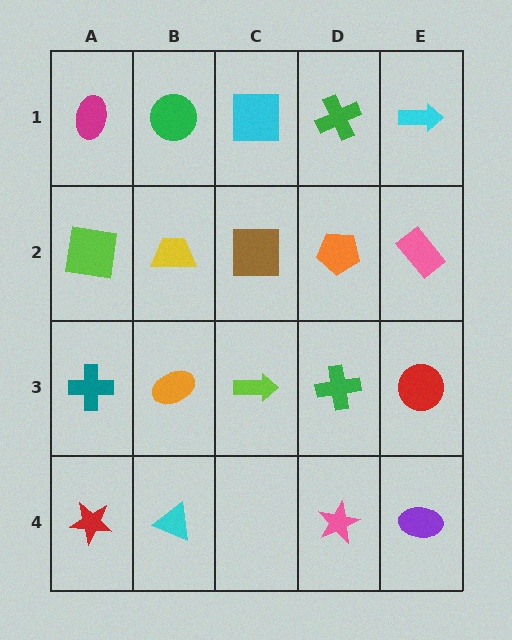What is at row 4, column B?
A cyan triangle.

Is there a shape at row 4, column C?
No, that cell is empty.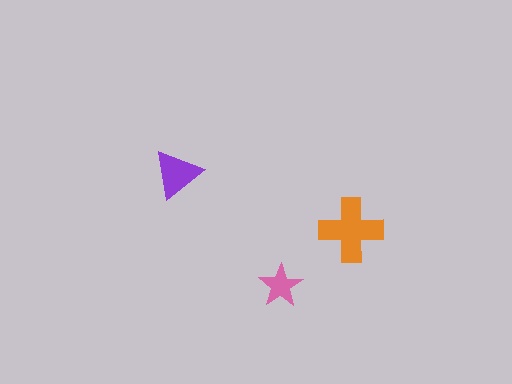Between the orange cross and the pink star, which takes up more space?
The orange cross.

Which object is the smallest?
The pink star.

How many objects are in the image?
There are 3 objects in the image.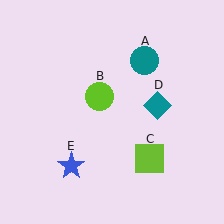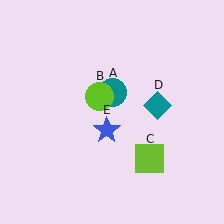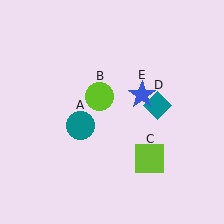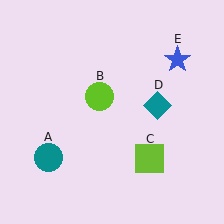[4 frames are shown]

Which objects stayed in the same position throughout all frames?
Lime circle (object B) and lime square (object C) and teal diamond (object D) remained stationary.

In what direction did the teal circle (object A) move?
The teal circle (object A) moved down and to the left.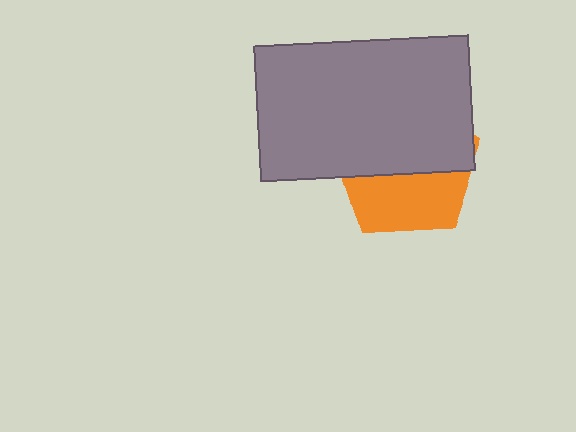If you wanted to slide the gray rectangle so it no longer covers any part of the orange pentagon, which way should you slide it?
Slide it up — that is the most direct way to separate the two shapes.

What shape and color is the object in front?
The object in front is a gray rectangle.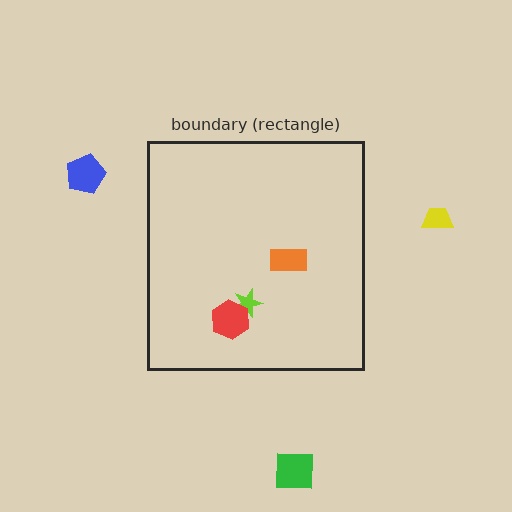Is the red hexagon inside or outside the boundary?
Inside.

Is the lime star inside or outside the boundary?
Inside.